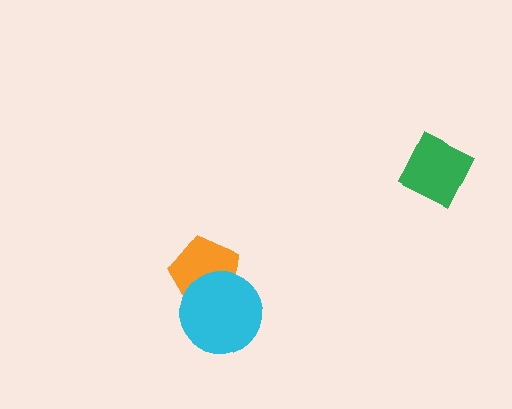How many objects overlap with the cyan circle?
1 object overlaps with the cyan circle.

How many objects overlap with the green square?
0 objects overlap with the green square.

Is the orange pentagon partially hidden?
Yes, it is partially covered by another shape.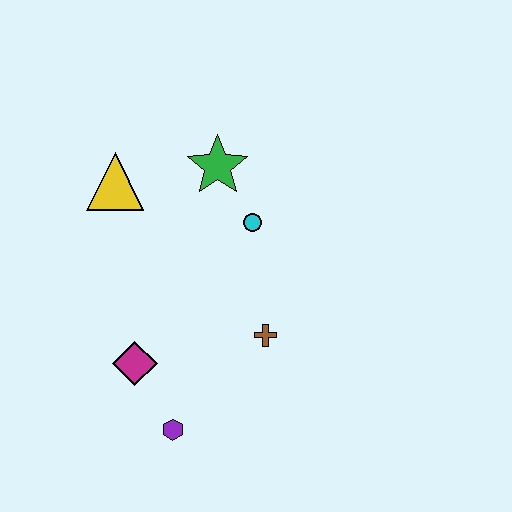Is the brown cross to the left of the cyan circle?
No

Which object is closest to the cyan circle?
The green star is closest to the cyan circle.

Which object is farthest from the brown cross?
The yellow triangle is farthest from the brown cross.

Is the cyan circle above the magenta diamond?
Yes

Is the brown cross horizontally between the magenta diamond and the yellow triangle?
No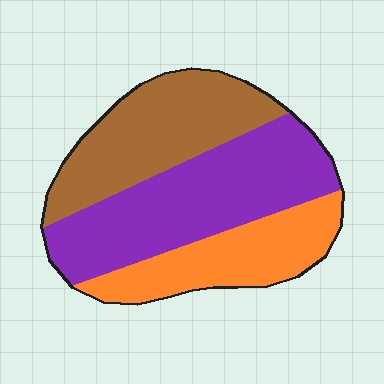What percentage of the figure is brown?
Brown takes up between a quarter and a half of the figure.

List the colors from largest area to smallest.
From largest to smallest: purple, brown, orange.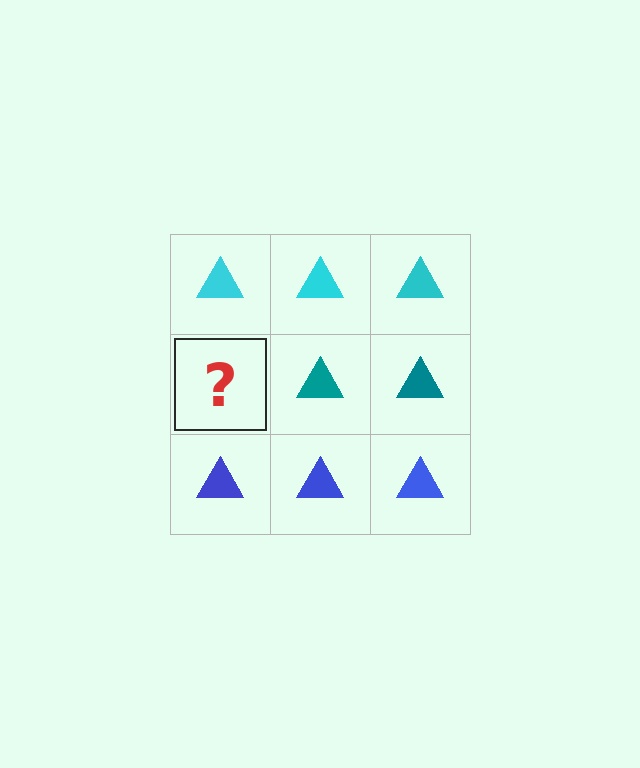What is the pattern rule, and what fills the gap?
The rule is that each row has a consistent color. The gap should be filled with a teal triangle.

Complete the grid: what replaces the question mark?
The question mark should be replaced with a teal triangle.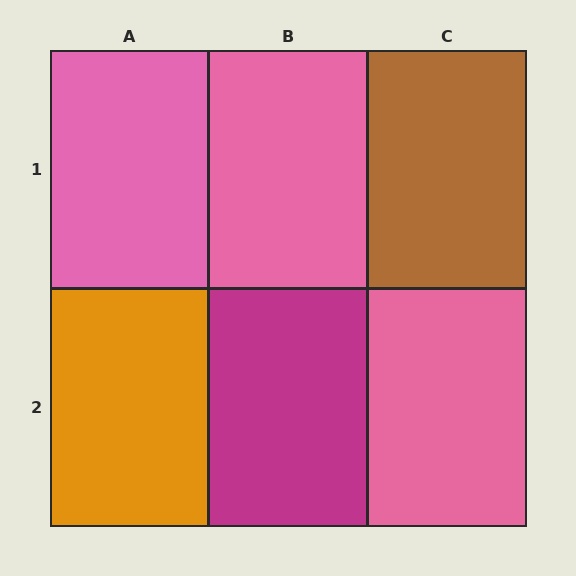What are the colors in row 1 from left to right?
Pink, pink, brown.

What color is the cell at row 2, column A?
Orange.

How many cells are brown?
1 cell is brown.